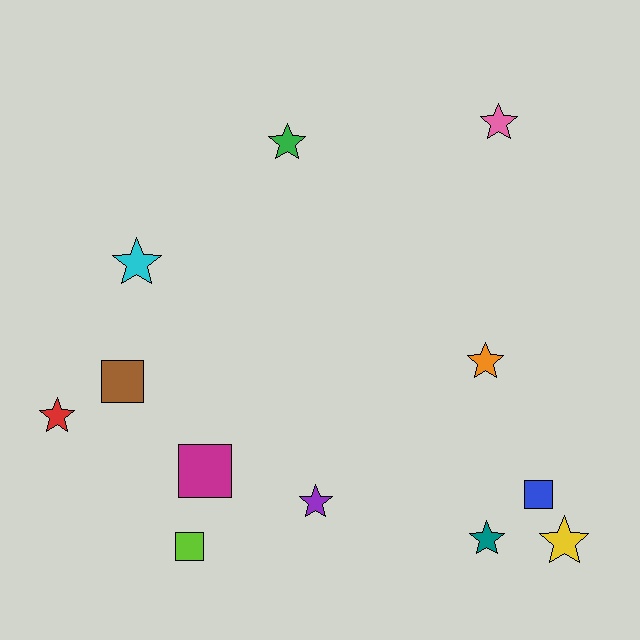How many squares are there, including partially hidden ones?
There are 4 squares.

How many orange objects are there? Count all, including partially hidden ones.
There is 1 orange object.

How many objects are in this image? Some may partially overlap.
There are 12 objects.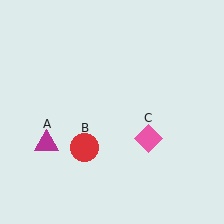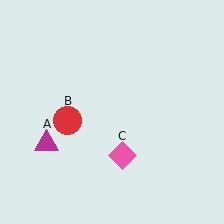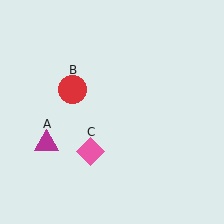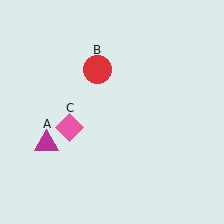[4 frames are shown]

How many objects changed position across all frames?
2 objects changed position: red circle (object B), pink diamond (object C).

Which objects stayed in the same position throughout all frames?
Magenta triangle (object A) remained stationary.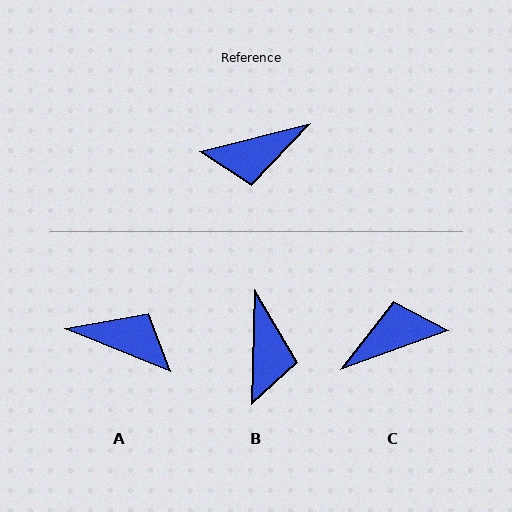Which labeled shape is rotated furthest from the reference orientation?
C, about 174 degrees away.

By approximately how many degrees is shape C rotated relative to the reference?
Approximately 174 degrees clockwise.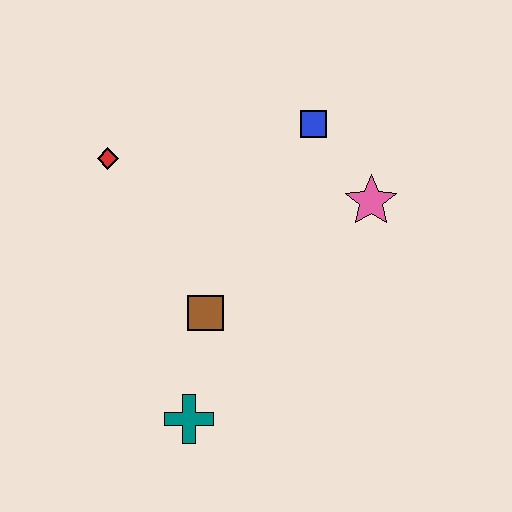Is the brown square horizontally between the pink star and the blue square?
No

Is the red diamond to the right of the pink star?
No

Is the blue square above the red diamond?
Yes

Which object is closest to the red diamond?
The brown square is closest to the red diamond.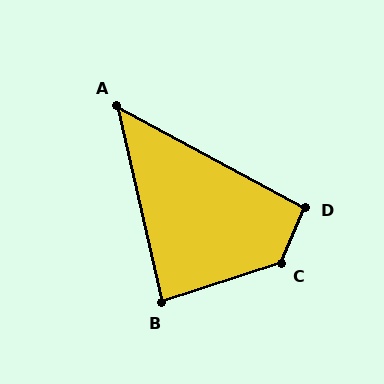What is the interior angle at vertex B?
Approximately 85 degrees (acute).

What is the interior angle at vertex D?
Approximately 95 degrees (obtuse).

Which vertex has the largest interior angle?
C, at approximately 131 degrees.